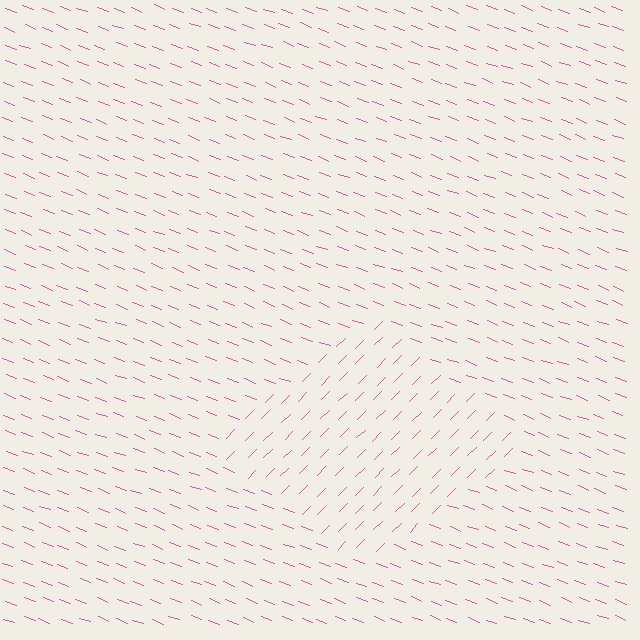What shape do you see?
I see a diamond.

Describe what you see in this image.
The image is filled with small pink line segments. A diamond region in the image has lines oriented differently from the surrounding lines, creating a visible texture boundary.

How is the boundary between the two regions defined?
The boundary is defined purely by a change in line orientation (approximately 66 degrees difference). All lines are the same color and thickness.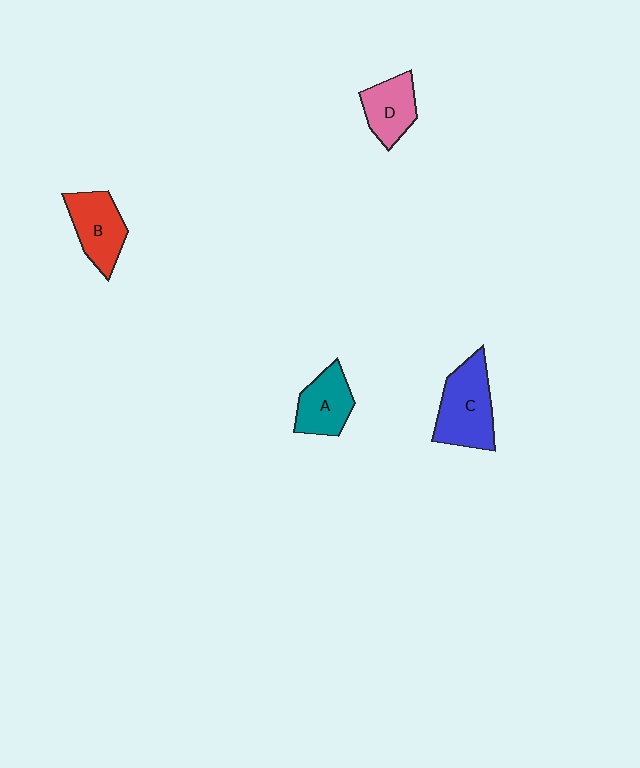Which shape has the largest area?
Shape C (blue).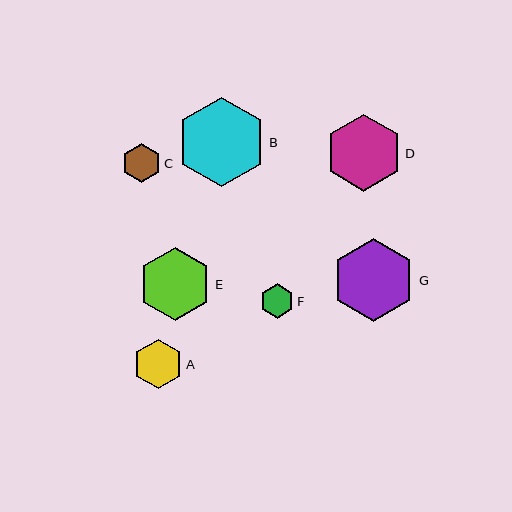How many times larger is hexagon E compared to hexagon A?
Hexagon E is approximately 1.5 times the size of hexagon A.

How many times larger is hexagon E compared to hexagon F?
Hexagon E is approximately 2.1 times the size of hexagon F.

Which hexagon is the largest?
Hexagon B is the largest with a size of approximately 89 pixels.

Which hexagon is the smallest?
Hexagon F is the smallest with a size of approximately 34 pixels.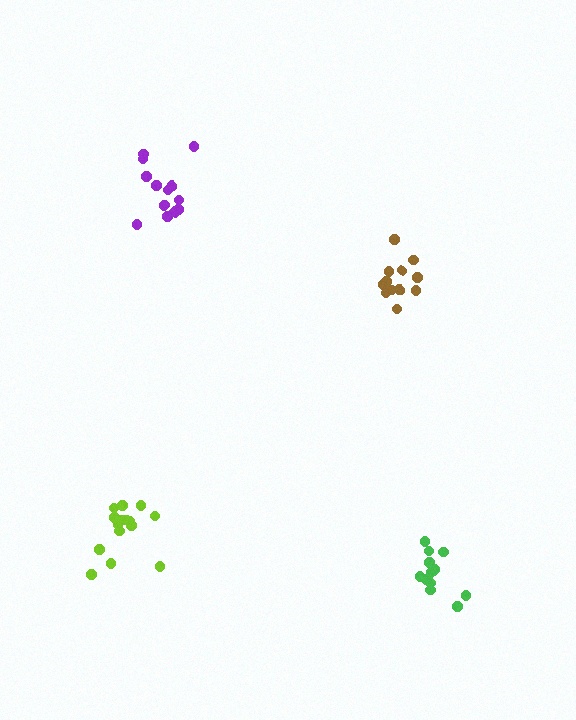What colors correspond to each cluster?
The clusters are colored: lime, green, brown, purple.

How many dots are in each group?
Group 1: 15 dots, Group 2: 13 dots, Group 3: 12 dots, Group 4: 14 dots (54 total).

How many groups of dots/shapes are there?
There are 4 groups.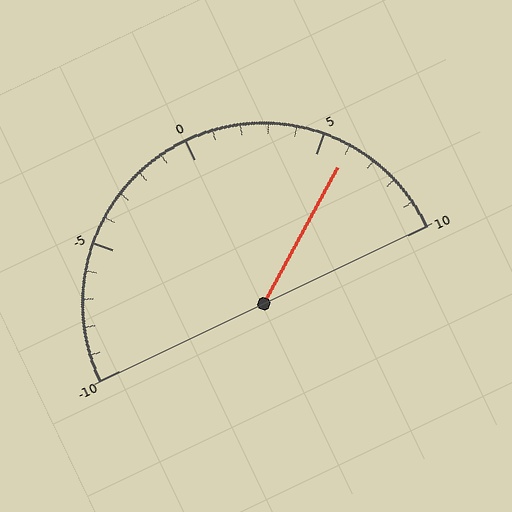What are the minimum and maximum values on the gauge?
The gauge ranges from -10 to 10.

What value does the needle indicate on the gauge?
The needle indicates approximately 6.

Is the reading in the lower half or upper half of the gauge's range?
The reading is in the upper half of the range (-10 to 10).